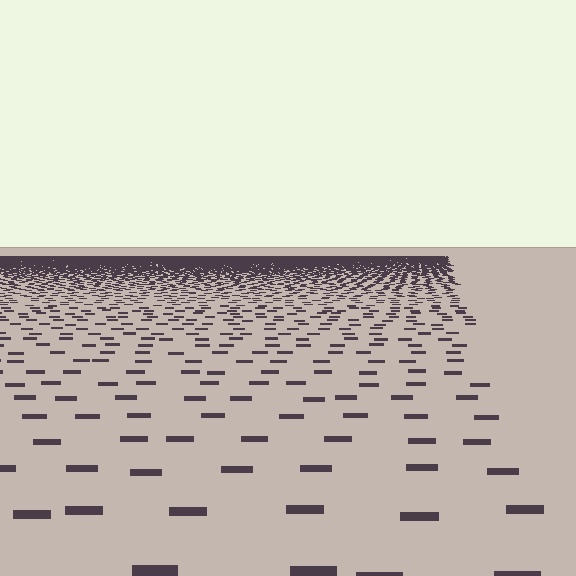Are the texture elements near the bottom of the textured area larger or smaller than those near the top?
Larger. Near the bottom, elements are closer to the viewer and appear at a bigger on-screen size.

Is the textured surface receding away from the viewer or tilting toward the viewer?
The surface is receding away from the viewer. Texture elements get smaller and denser toward the top.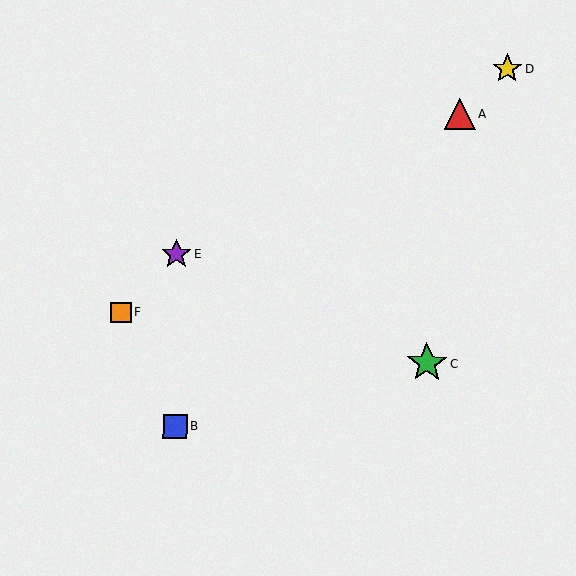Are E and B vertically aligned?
Yes, both are at x≈177.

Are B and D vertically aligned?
No, B is at x≈175 and D is at x≈507.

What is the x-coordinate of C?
Object C is at x≈427.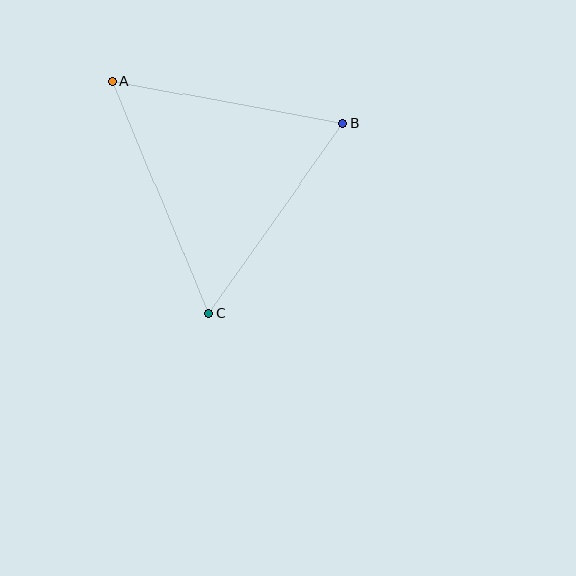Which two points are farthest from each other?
Points A and C are farthest from each other.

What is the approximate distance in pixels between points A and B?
The distance between A and B is approximately 235 pixels.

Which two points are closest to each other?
Points B and C are closest to each other.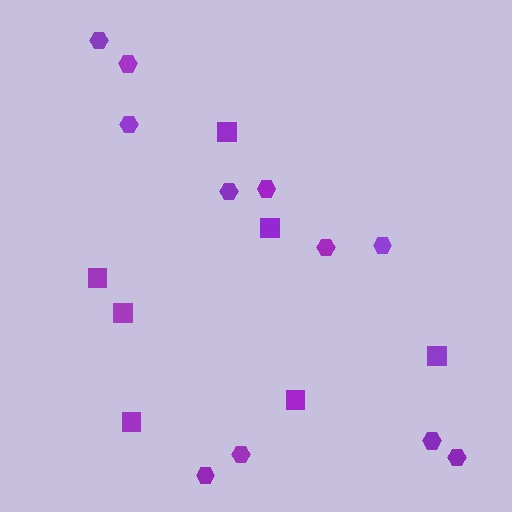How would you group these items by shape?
There are 2 groups: one group of hexagons (11) and one group of squares (7).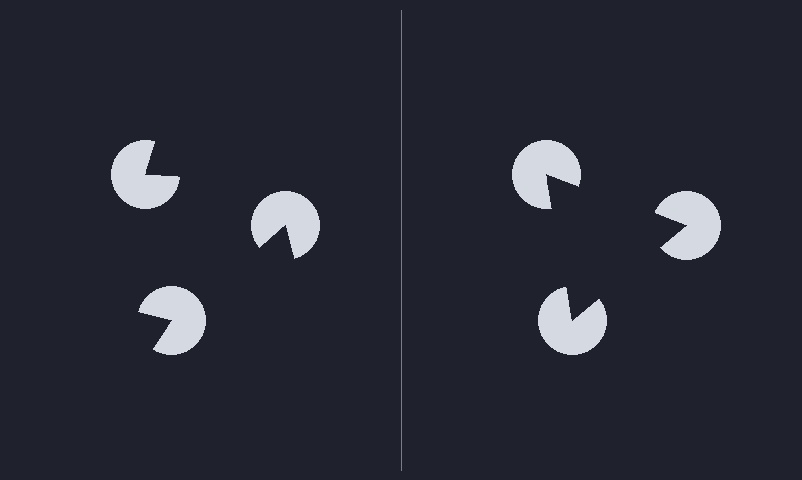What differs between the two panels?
The pac-man discs are positioned identically on both sides; only the wedge orientations differ. On the right they align to a triangle; on the left they are misaligned.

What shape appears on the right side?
An illusory triangle.